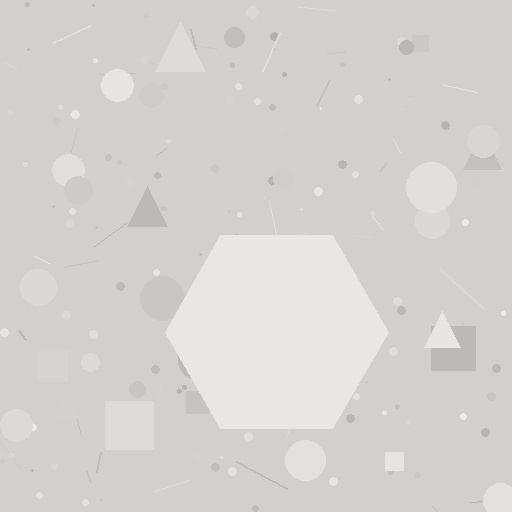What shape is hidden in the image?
A hexagon is hidden in the image.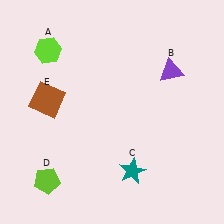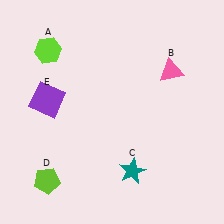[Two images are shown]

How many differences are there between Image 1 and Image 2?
There are 2 differences between the two images.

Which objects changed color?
B changed from purple to pink. E changed from brown to purple.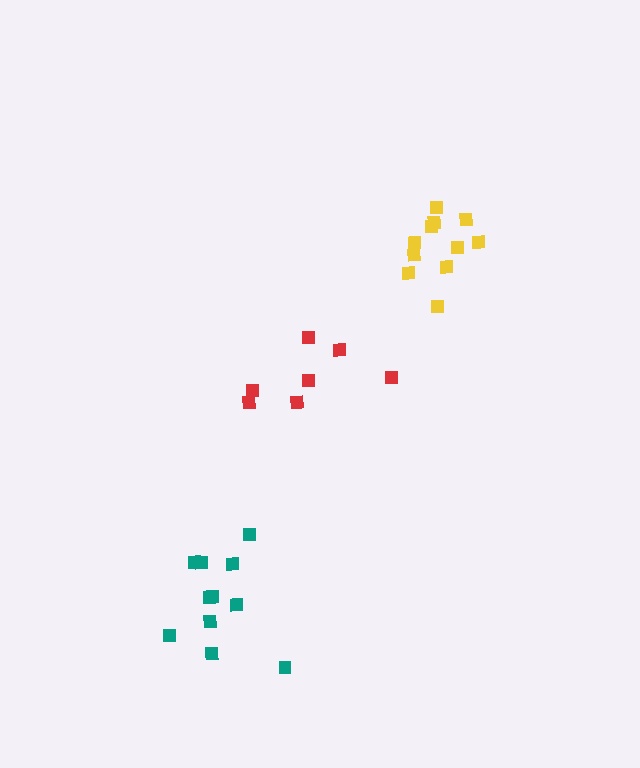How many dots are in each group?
Group 1: 7 dots, Group 2: 11 dots, Group 3: 11 dots (29 total).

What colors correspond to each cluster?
The clusters are colored: red, yellow, teal.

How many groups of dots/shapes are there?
There are 3 groups.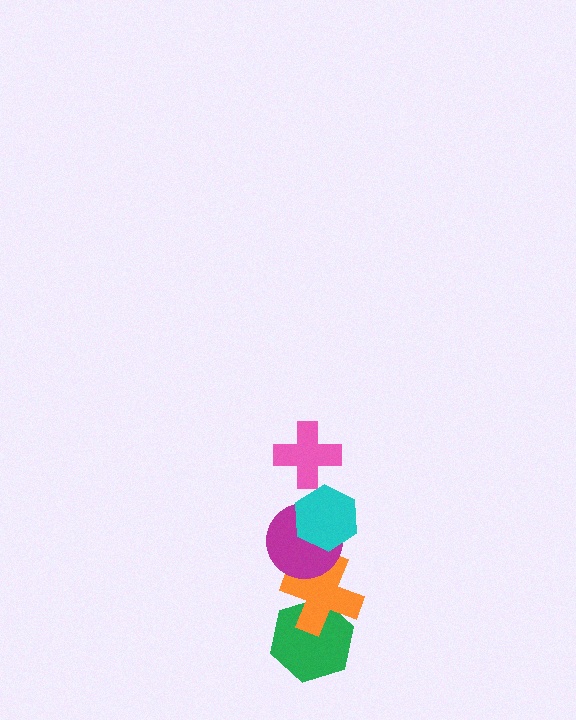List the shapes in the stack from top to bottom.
From top to bottom: the pink cross, the cyan hexagon, the magenta circle, the orange cross, the green hexagon.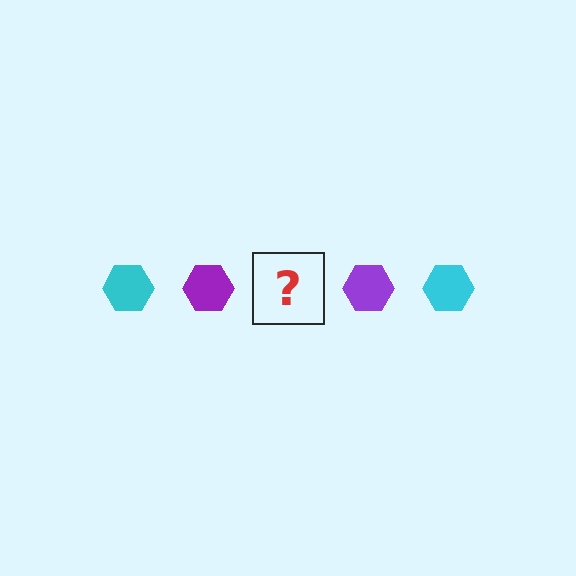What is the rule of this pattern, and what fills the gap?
The rule is that the pattern cycles through cyan, purple hexagons. The gap should be filled with a cyan hexagon.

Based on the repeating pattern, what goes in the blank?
The blank should be a cyan hexagon.